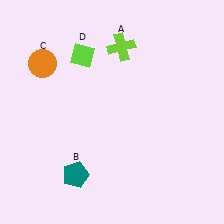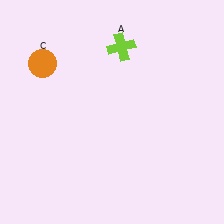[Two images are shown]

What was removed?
The lime diamond (D), the teal pentagon (B) were removed in Image 2.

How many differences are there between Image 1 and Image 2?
There are 2 differences between the two images.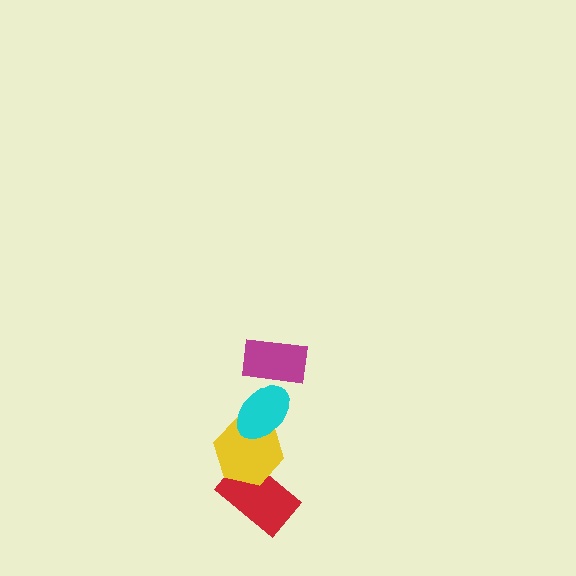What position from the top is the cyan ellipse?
The cyan ellipse is 2nd from the top.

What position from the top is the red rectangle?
The red rectangle is 4th from the top.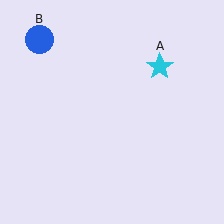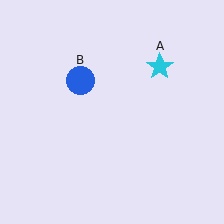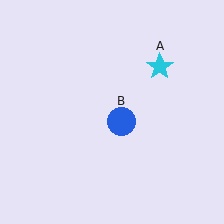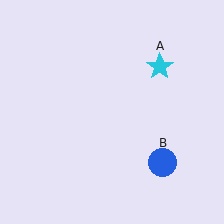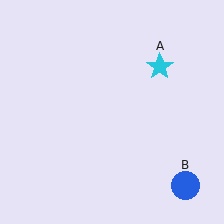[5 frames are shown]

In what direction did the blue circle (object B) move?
The blue circle (object B) moved down and to the right.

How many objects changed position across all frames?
1 object changed position: blue circle (object B).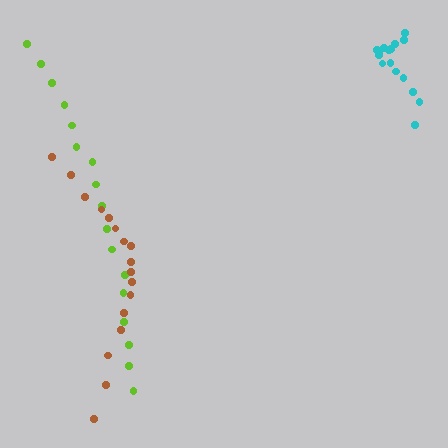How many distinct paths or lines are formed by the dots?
There are 3 distinct paths.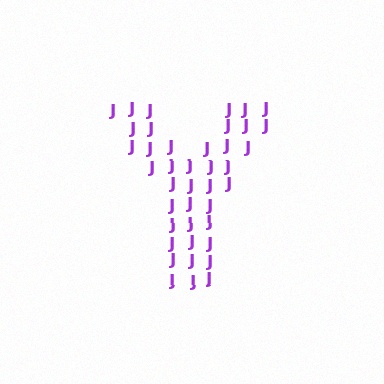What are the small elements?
The small elements are letter J's.